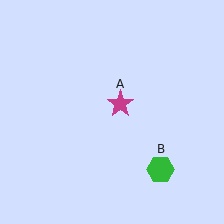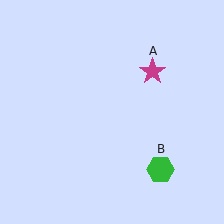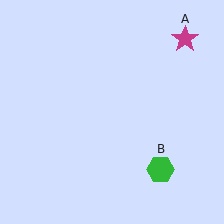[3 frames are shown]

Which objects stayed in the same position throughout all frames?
Green hexagon (object B) remained stationary.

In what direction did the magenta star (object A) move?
The magenta star (object A) moved up and to the right.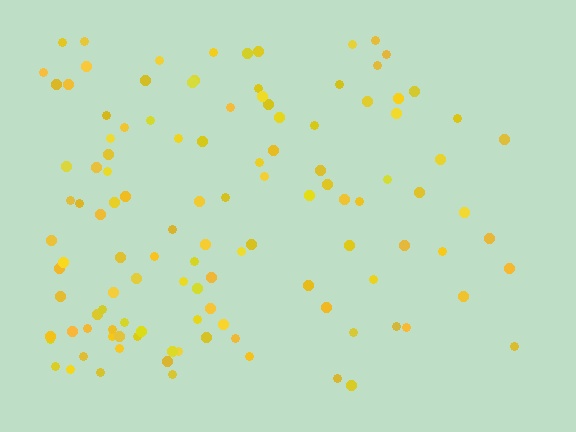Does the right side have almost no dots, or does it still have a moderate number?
Still a moderate number, just noticeably fewer than the left.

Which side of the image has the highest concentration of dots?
The left.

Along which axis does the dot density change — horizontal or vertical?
Horizontal.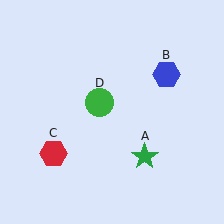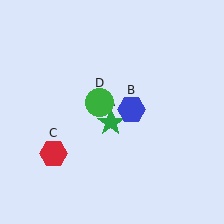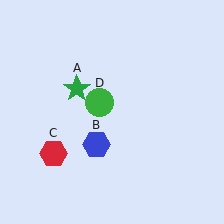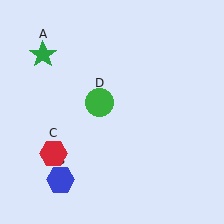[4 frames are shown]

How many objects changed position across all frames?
2 objects changed position: green star (object A), blue hexagon (object B).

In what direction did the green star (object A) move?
The green star (object A) moved up and to the left.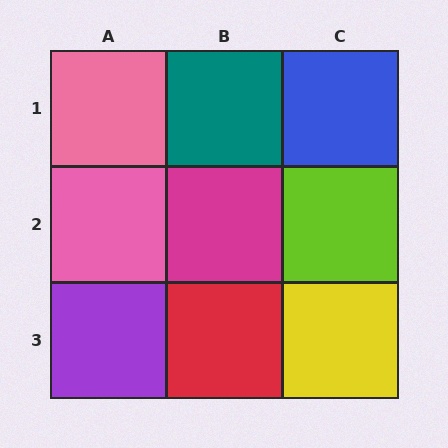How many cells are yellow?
1 cell is yellow.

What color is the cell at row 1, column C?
Blue.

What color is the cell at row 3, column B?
Red.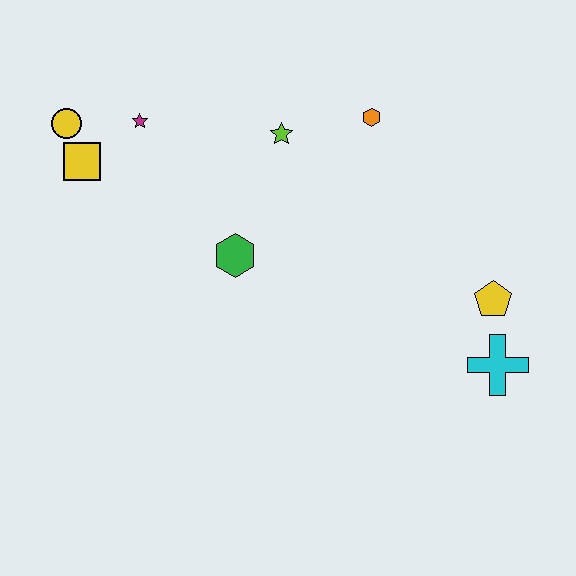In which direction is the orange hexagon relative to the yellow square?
The orange hexagon is to the right of the yellow square.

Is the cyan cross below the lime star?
Yes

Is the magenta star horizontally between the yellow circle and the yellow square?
No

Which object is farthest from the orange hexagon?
The yellow circle is farthest from the orange hexagon.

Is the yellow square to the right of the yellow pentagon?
No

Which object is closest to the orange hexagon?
The lime star is closest to the orange hexagon.